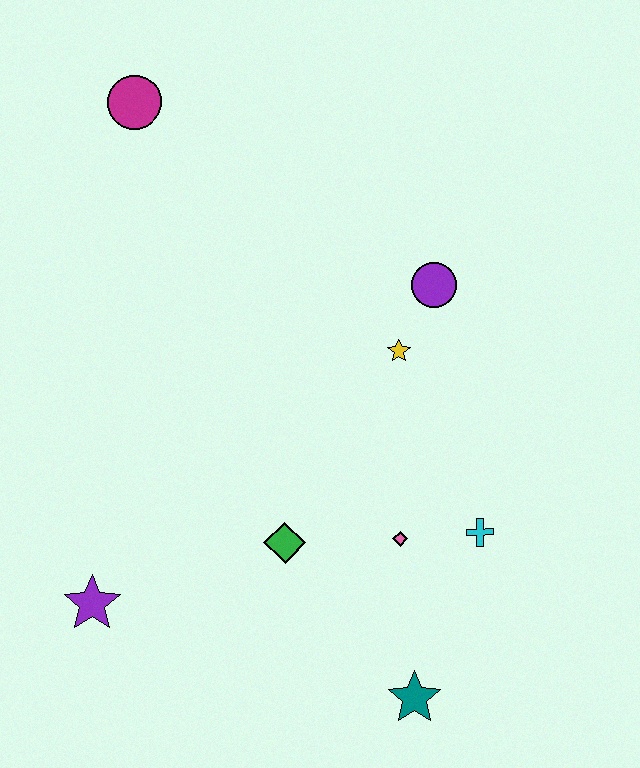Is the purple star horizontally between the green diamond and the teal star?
No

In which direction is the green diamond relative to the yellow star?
The green diamond is below the yellow star.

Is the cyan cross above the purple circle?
No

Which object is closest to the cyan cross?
The pink diamond is closest to the cyan cross.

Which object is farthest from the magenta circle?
The teal star is farthest from the magenta circle.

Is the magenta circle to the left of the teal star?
Yes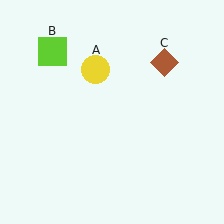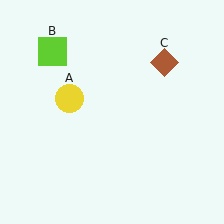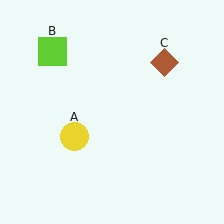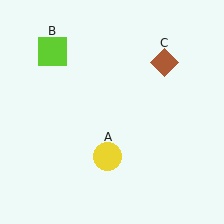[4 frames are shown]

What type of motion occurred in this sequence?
The yellow circle (object A) rotated counterclockwise around the center of the scene.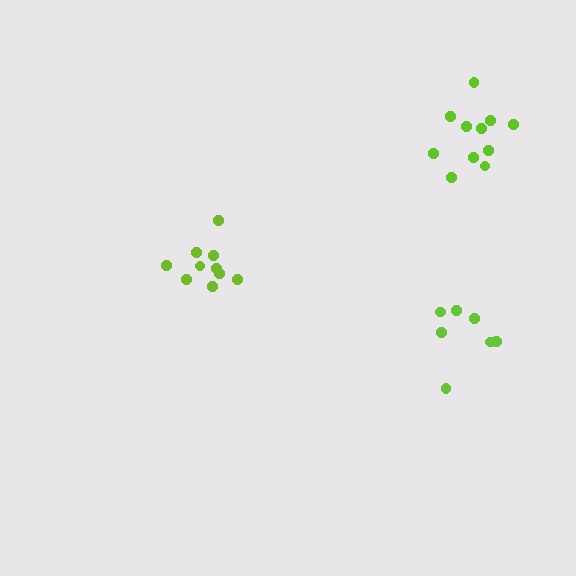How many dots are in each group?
Group 1: 10 dots, Group 2: 11 dots, Group 3: 7 dots (28 total).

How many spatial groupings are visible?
There are 3 spatial groupings.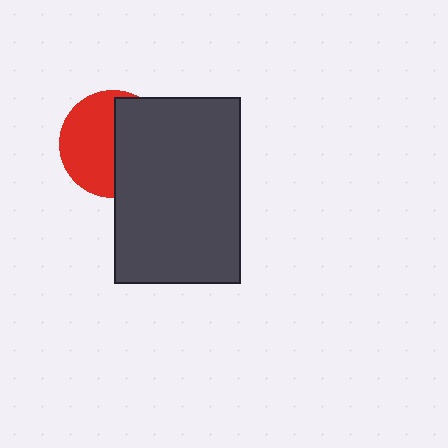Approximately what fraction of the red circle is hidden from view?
Roughly 48% of the red circle is hidden behind the dark gray rectangle.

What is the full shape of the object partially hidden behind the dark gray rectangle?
The partially hidden object is a red circle.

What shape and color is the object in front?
The object in front is a dark gray rectangle.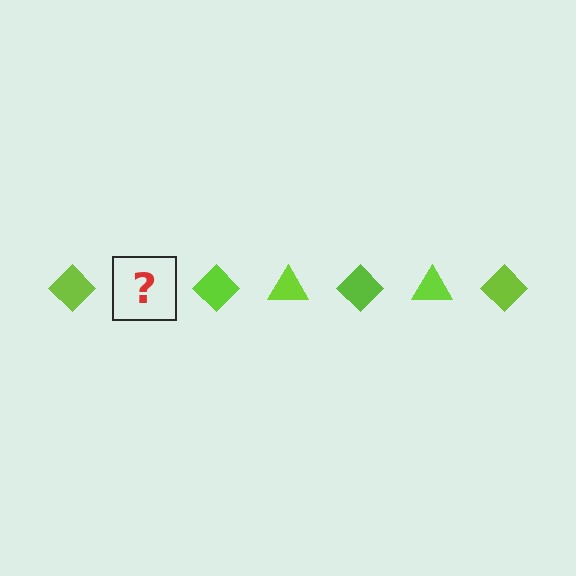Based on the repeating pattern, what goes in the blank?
The blank should be a lime triangle.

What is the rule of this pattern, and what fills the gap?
The rule is that the pattern cycles through diamond, triangle shapes in lime. The gap should be filled with a lime triangle.